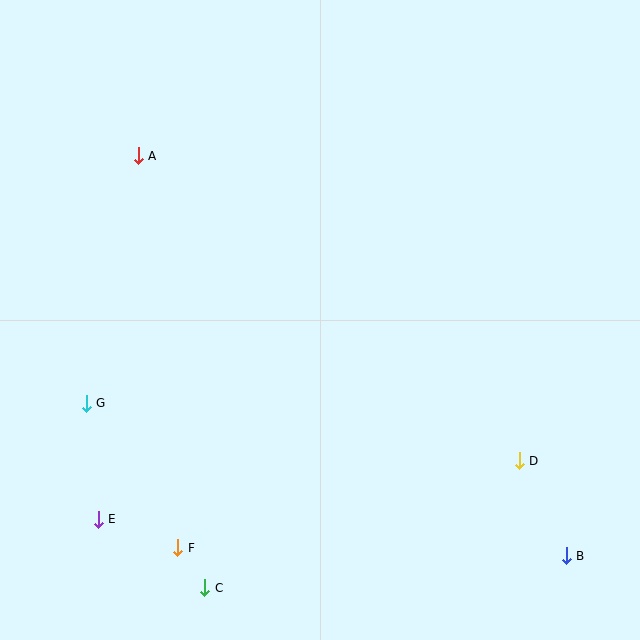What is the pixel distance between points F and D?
The distance between F and D is 352 pixels.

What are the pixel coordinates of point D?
Point D is at (519, 461).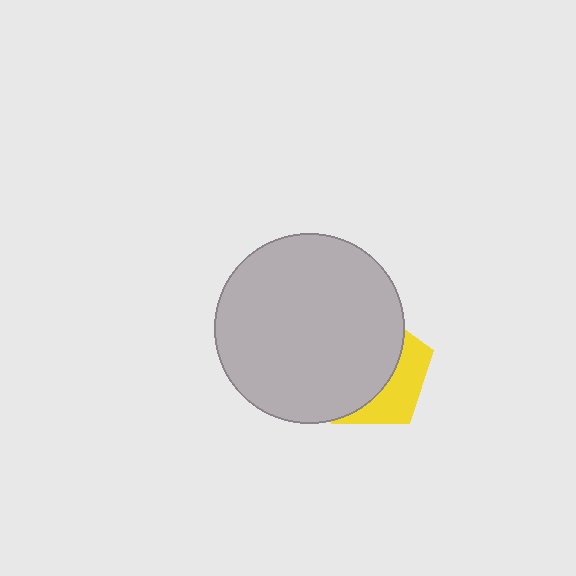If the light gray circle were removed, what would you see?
You would see the complete yellow pentagon.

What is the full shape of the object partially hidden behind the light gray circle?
The partially hidden object is a yellow pentagon.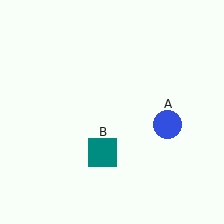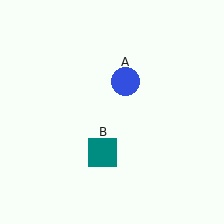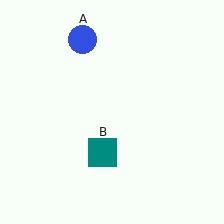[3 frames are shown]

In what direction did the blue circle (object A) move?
The blue circle (object A) moved up and to the left.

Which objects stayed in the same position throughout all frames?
Teal square (object B) remained stationary.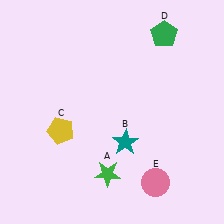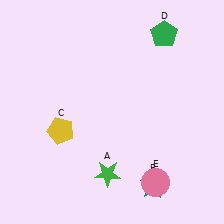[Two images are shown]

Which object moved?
The teal star (B) moved down.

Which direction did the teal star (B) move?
The teal star (B) moved down.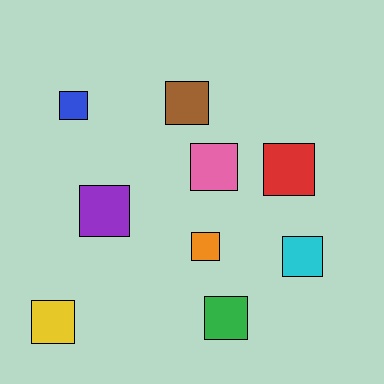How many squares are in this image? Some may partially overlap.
There are 9 squares.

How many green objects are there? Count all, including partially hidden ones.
There is 1 green object.